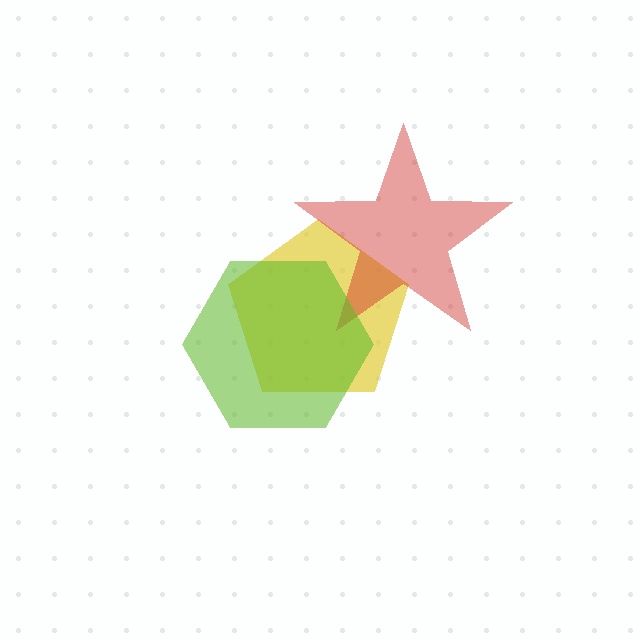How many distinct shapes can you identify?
There are 3 distinct shapes: a yellow pentagon, a red star, a lime hexagon.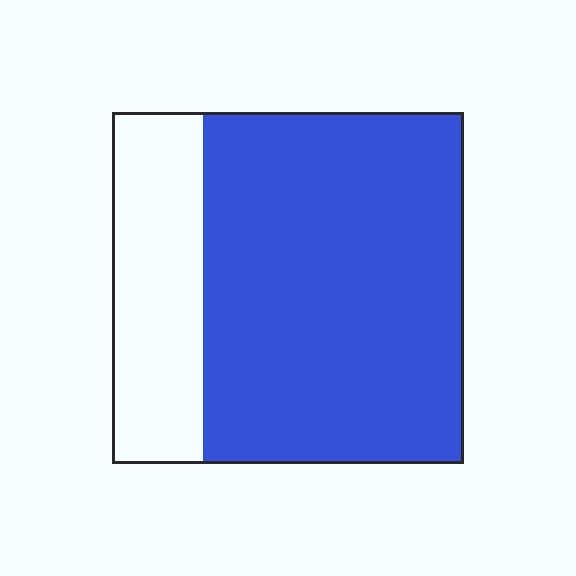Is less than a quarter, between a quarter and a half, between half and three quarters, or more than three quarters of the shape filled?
Between half and three quarters.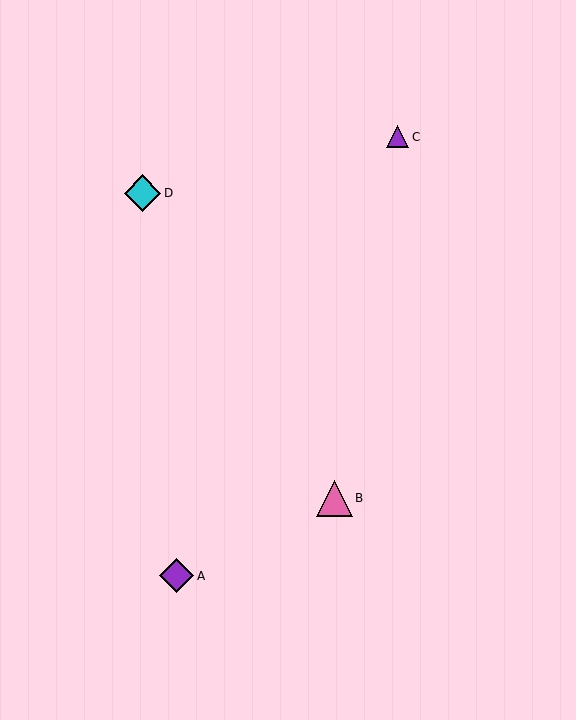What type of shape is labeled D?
Shape D is a cyan diamond.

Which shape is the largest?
The cyan diamond (labeled D) is the largest.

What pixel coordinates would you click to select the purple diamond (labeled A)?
Click at (177, 576) to select the purple diamond A.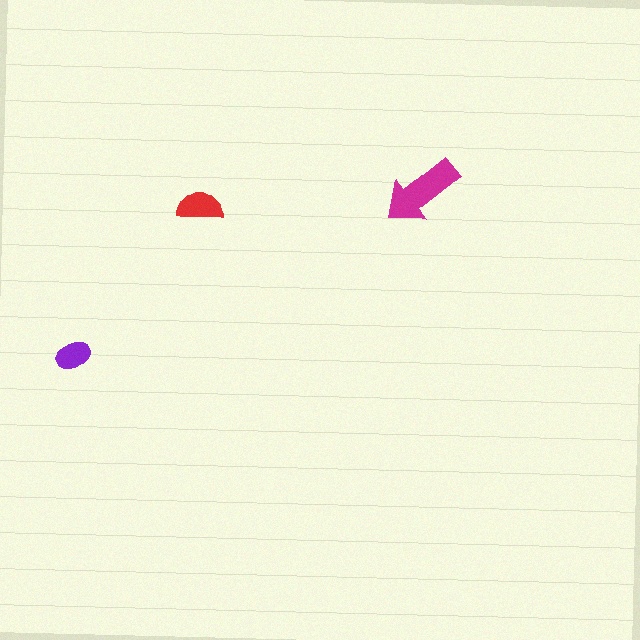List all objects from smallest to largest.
The purple ellipse, the red semicircle, the magenta arrow.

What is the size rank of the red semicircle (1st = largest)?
2nd.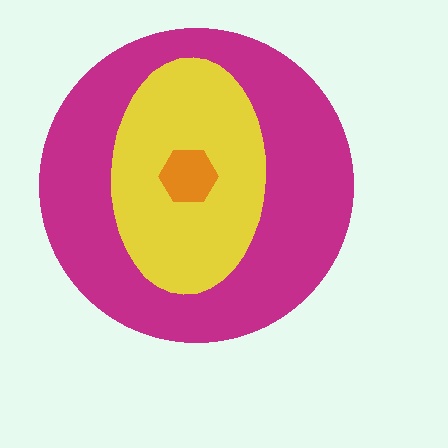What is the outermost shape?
The magenta circle.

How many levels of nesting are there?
3.